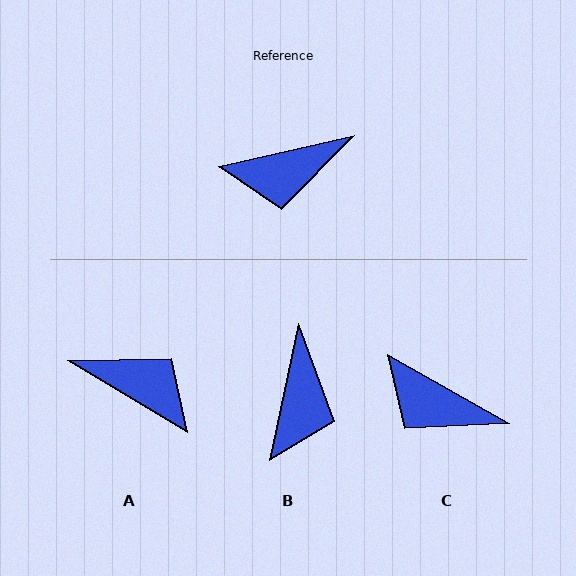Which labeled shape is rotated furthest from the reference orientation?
A, about 136 degrees away.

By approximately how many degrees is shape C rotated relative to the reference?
Approximately 43 degrees clockwise.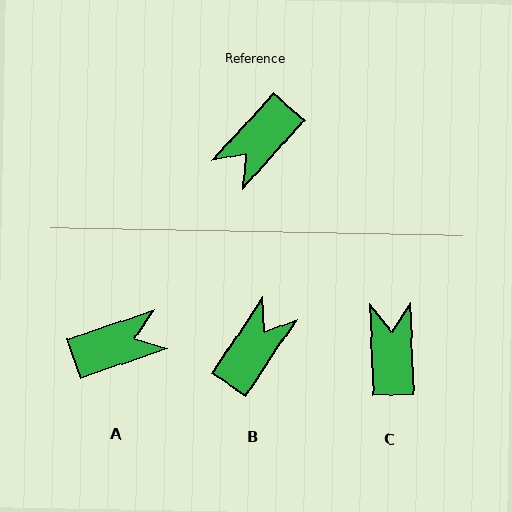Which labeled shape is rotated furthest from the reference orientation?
B, about 171 degrees away.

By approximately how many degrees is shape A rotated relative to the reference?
Approximately 151 degrees counter-clockwise.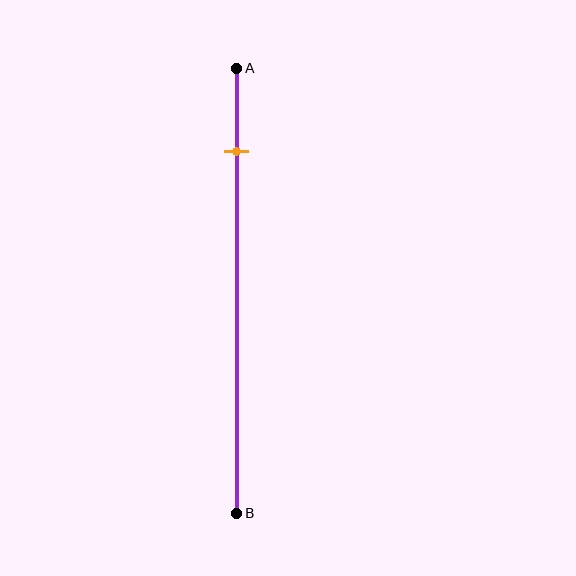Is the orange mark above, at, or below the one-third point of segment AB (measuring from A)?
The orange mark is above the one-third point of segment AB.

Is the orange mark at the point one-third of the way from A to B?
No, the mark is at about 20% from A, not at the 33% one-third point.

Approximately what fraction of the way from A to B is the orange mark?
The orange mark is approximately 20% of the way from A to B.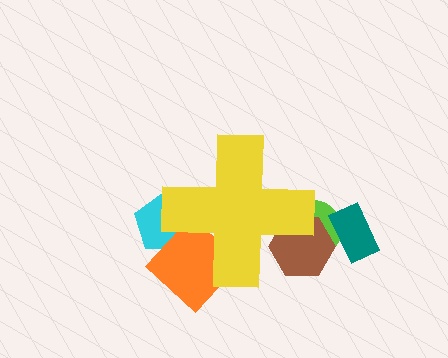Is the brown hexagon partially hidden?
Yes, the brown hexagon is partially hidden behind the yellow cross.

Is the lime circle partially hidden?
Yes, the lime circle is partially hidden behind the yellow cross.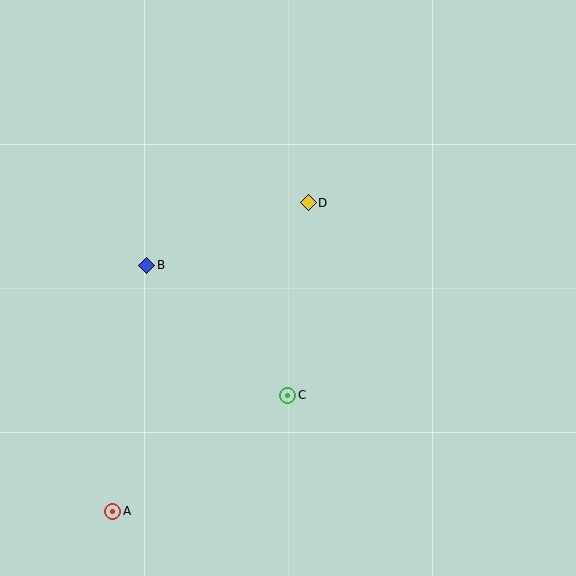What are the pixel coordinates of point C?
Point C is at (288, 395).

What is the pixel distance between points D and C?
The distance between D and C is 194 pixels.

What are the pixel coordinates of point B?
Point B is at (147, 265).